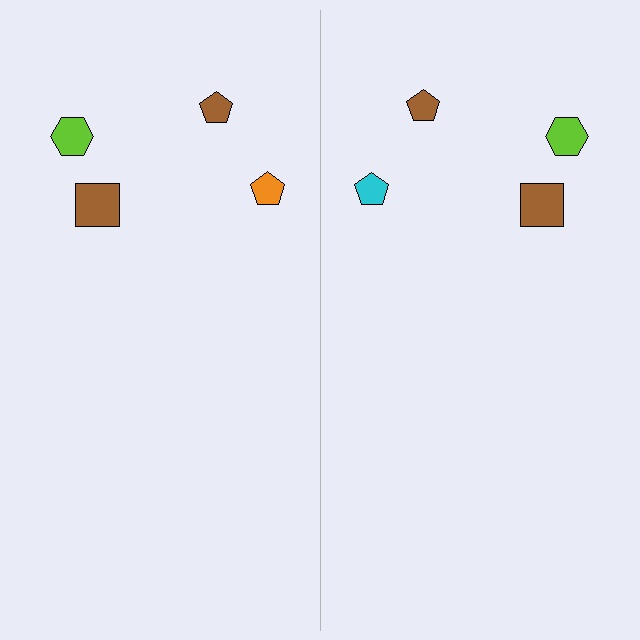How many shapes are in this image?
There are 8 shapes in this image.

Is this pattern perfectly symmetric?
No, the pattern is not perfectly symmetric. The cyan pentagon on the right side breaks the symmetry — its mirror counterpart is orange.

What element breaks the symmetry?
The cyan pentagon on the right side breaks the symmetry — its mirror counterpart is orange.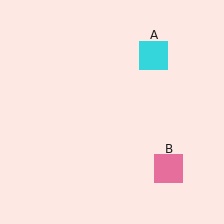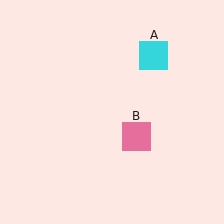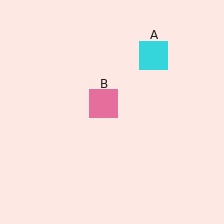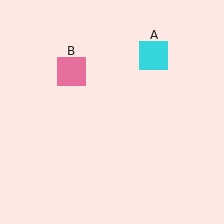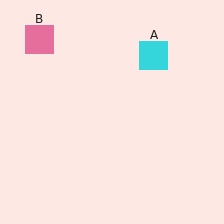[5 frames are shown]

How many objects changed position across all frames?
1 object changed position: pink square (object B).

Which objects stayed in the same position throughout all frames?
Cyan square (object A) remained stationary.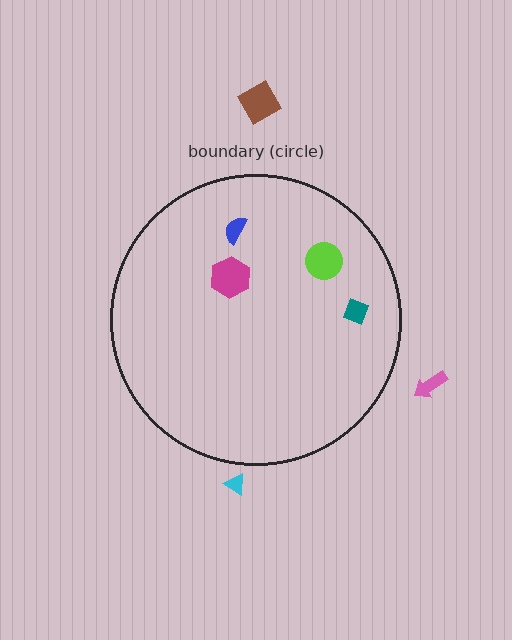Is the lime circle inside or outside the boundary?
Inside.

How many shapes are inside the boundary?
4 inside, 3 outside.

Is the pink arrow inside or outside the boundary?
Outside.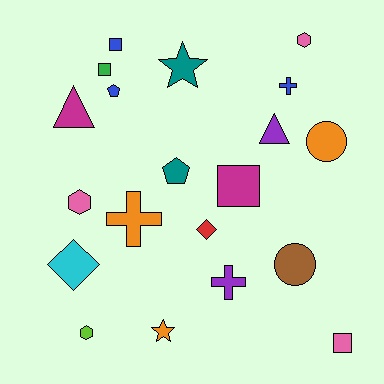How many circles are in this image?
There are 2 circles.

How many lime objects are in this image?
There is 1 lime object.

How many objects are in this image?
There are 20 objects.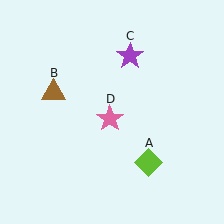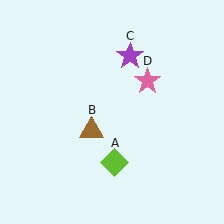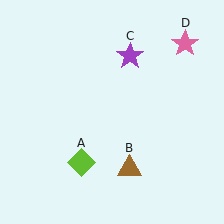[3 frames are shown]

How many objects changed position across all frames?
3 objects changed position: lime diamond (object A), brown triangle (object B), pink star (object D).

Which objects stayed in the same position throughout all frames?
Purple star (object C) remained stationary.